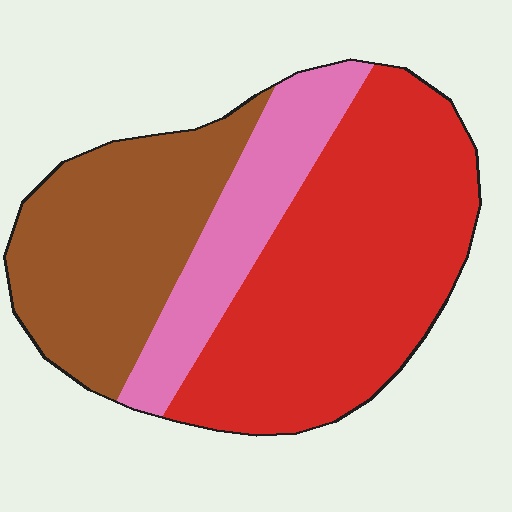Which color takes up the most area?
Red, at roughly 50%.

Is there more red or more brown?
Red.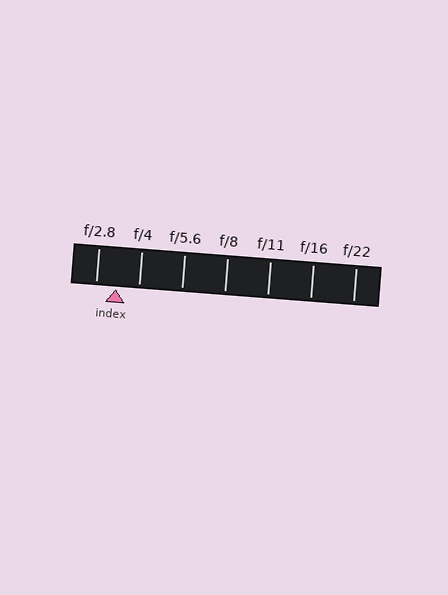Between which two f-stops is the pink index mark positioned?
The index mark is between f/2.8 and f/4.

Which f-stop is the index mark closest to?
The index mark is closest to f/2.8.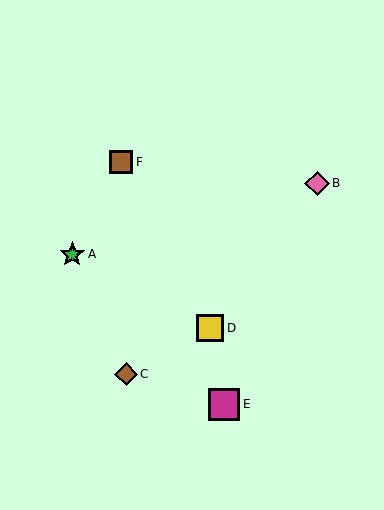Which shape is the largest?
The magenta square (labeled E) is the largest.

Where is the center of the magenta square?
The center of the magenta square is at (224, 404).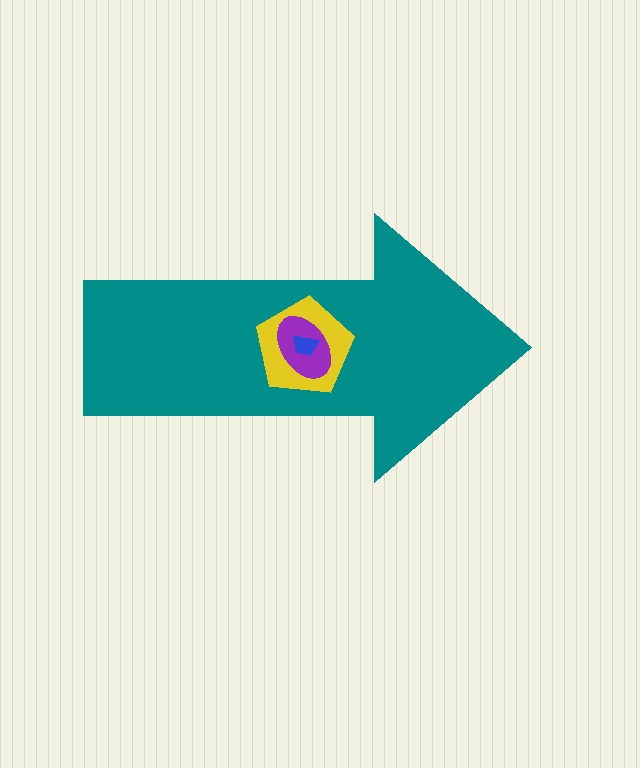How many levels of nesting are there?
4.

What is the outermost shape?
The teal arrow.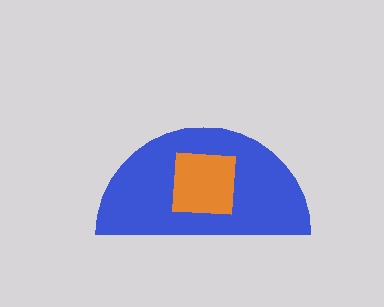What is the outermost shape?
The blue semicircle.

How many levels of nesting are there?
2.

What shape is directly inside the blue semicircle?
The orange square.